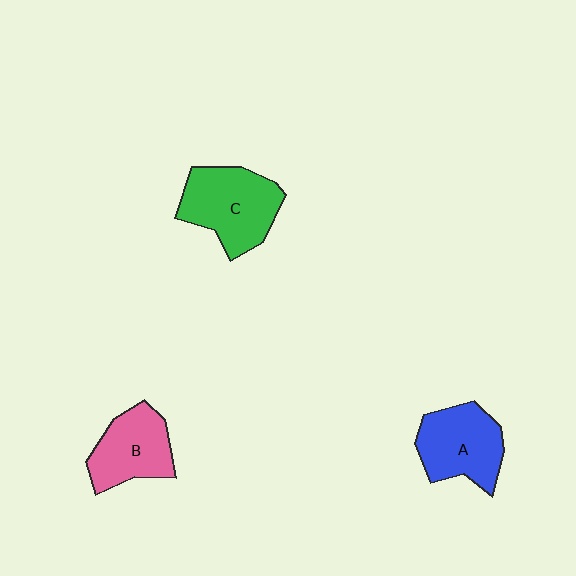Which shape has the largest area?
Shape C (green).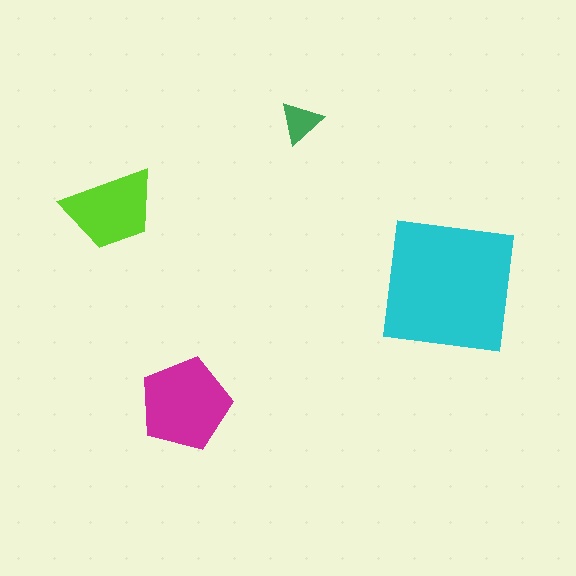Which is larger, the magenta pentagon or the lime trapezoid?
The magenta pentagon.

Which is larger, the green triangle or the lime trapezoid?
The lime trapezoid.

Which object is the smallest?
The green triangle.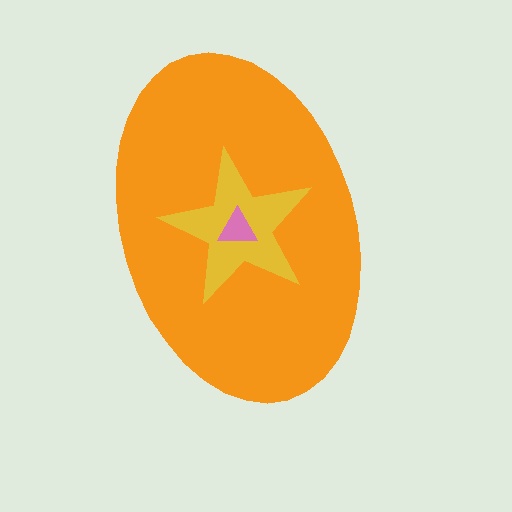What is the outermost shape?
The orange ellipse.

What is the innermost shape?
The pink triangle.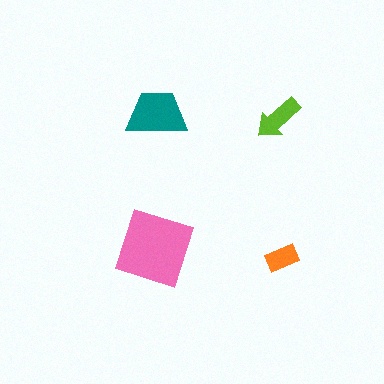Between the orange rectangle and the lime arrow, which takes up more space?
The lime arrow.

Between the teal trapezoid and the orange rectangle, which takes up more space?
The teal trapezoid.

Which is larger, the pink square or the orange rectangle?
The pink square.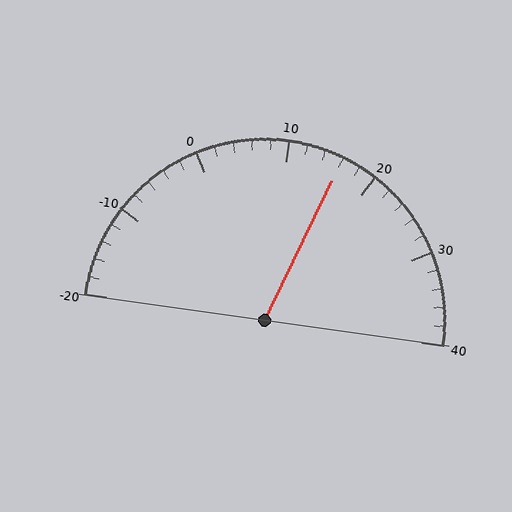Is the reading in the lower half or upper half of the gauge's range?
The reading is in the upper half of the range (-20 to 40).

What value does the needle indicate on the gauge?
The needle indicates approximately 16.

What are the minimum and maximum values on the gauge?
The gauge ranges from -20 to 40.